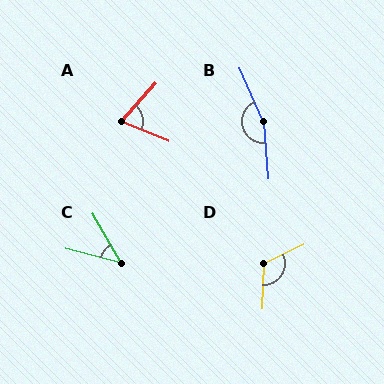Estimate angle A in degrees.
Approximately 70 degrees.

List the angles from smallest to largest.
C (46°), A (70°), D (118°), B (161°).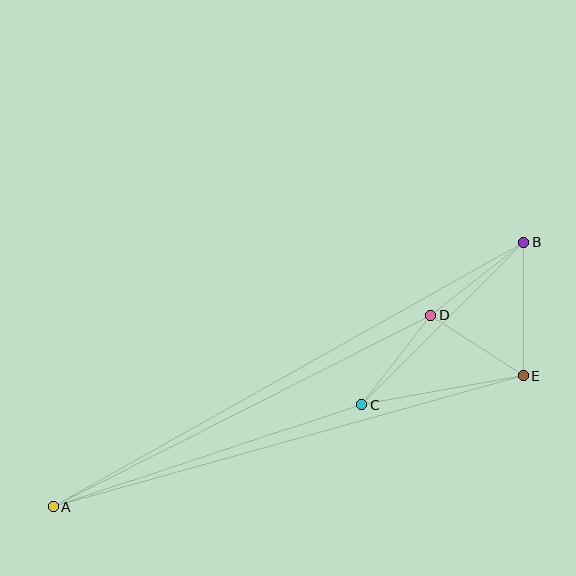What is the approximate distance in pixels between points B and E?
The distance between B and E is approximately 133 pixels.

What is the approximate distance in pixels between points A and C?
The distance between A and C is approximately 325 pixels.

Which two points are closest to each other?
Points D and E are closest to each other.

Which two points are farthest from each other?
Points A and B are farthest from each other.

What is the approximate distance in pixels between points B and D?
The distance between B and D is approximately 118 pixels.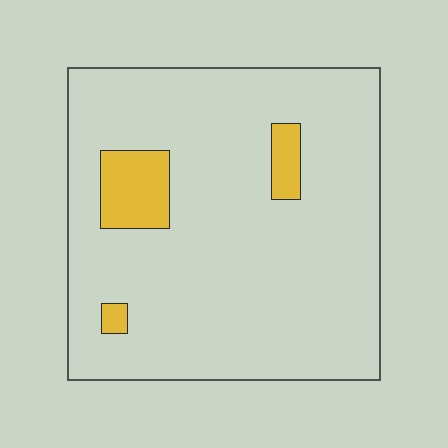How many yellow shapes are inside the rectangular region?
3.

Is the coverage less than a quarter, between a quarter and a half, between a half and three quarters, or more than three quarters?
Less than a quarter.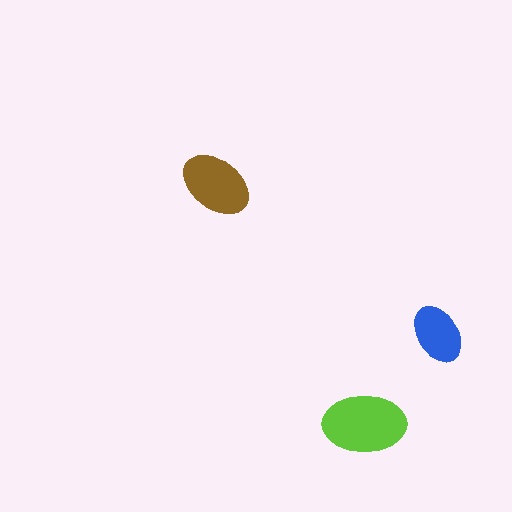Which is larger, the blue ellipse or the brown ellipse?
The brown one.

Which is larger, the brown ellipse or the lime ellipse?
The lime one.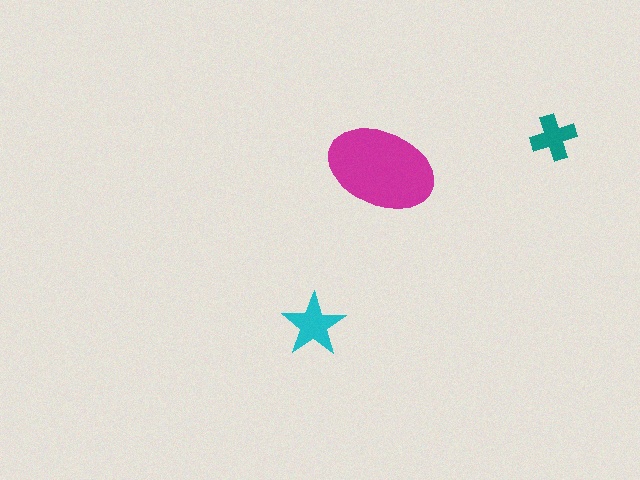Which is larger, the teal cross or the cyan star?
The cyan star.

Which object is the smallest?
The teal cross.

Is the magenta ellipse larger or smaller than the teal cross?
Larger.